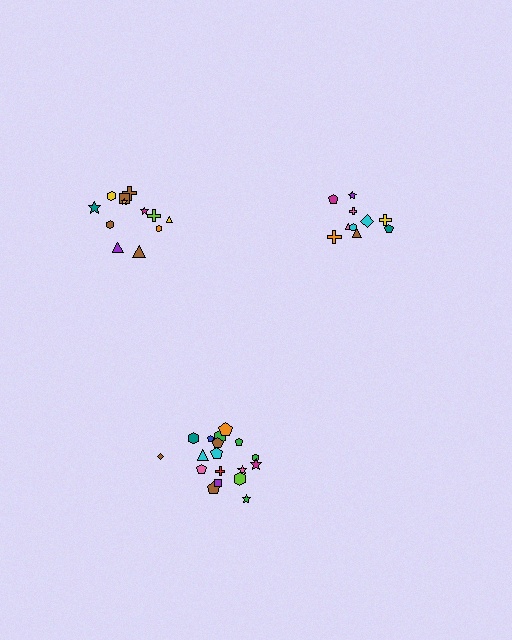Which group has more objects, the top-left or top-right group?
The top-left group.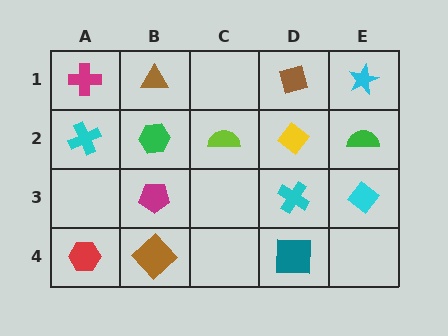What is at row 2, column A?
A cyan cross.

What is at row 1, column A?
A magenta cross.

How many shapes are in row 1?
4 shapes.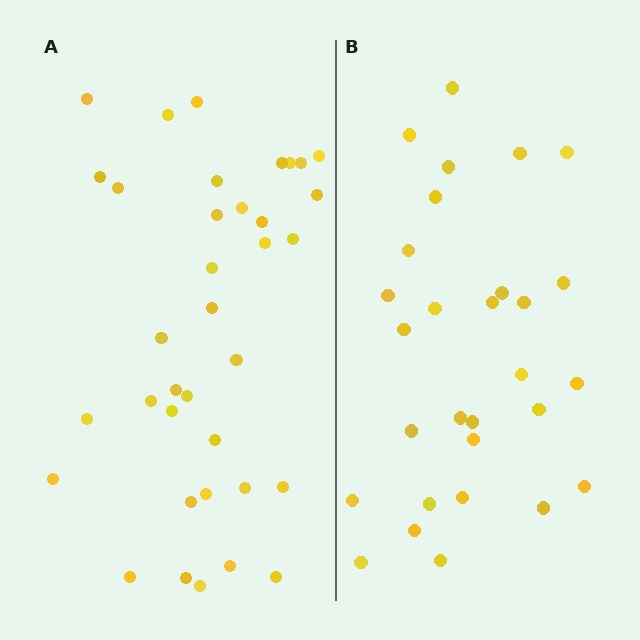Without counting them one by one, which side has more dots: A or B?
Region A (the left region) has more dots.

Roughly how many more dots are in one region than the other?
Region A has roughly 8 or so more dots than region B.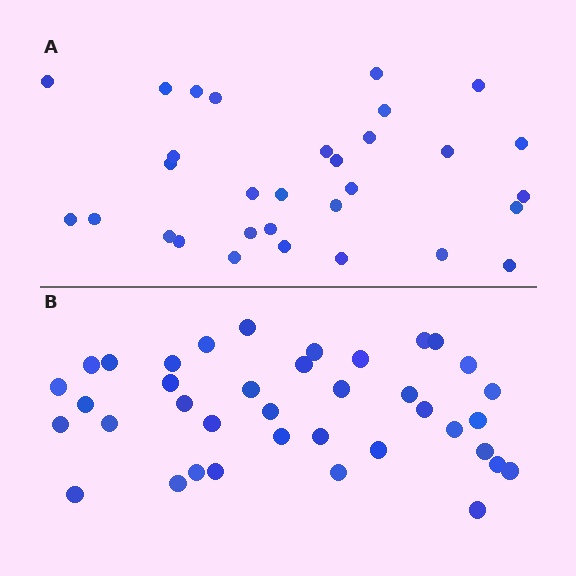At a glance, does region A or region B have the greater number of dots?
Region B (the bottom region) has more dots.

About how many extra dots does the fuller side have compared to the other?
Region B has roughly 8 or so more dots than region A.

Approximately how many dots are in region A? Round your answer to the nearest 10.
About 30 dots. (The exact count is 31, which rounds to 30.)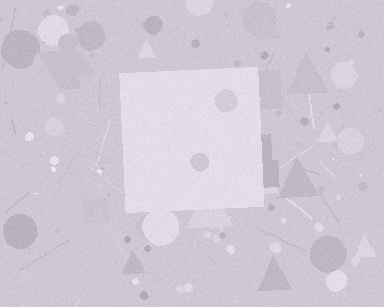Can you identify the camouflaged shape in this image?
The camouflaged shape is a square.